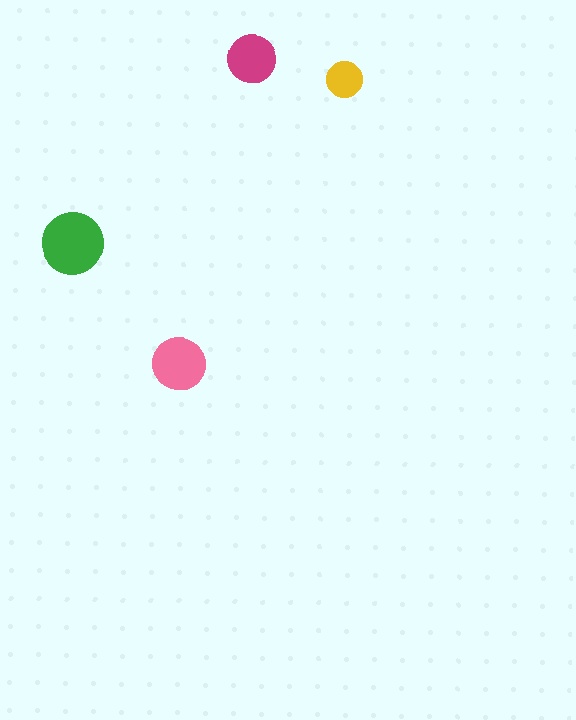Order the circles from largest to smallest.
the green one, the pink one, the magenta one, the yellow one.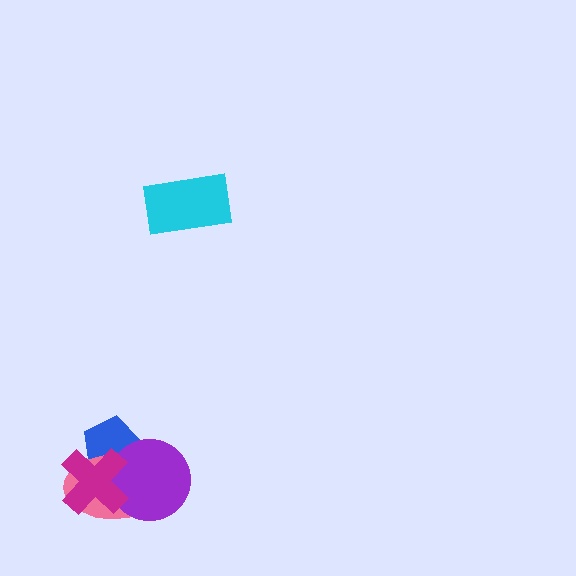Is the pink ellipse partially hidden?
Yes, it is partially covered by another shape.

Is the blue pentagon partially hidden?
Yes, it is partially covered by another shape.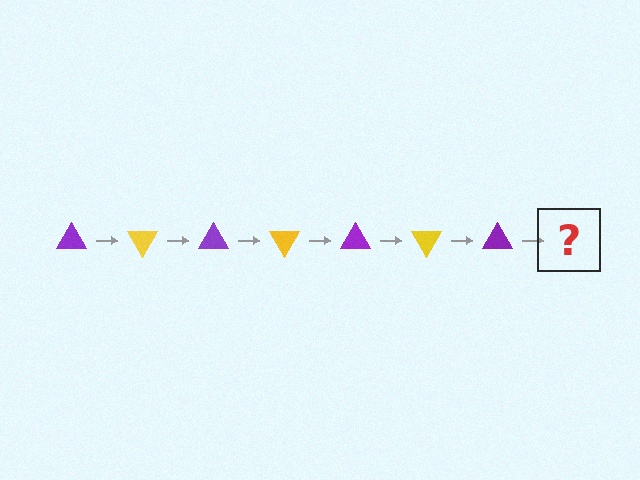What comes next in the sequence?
The next element should be a yellow triangle, rotated 420 degrees from the start.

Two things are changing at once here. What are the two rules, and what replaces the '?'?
The two rules are that it rotates 60 degrees each step and the color cycles through purple and yellow. The '?' should be a yellow triangle, rotated 420 degrees from the start.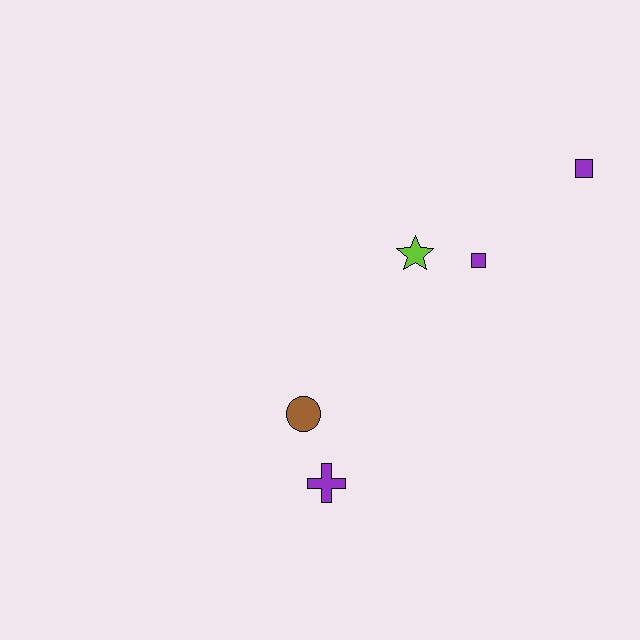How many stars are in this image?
There is 1 star.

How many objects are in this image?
There are 5 objects.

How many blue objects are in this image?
There are no blue objects.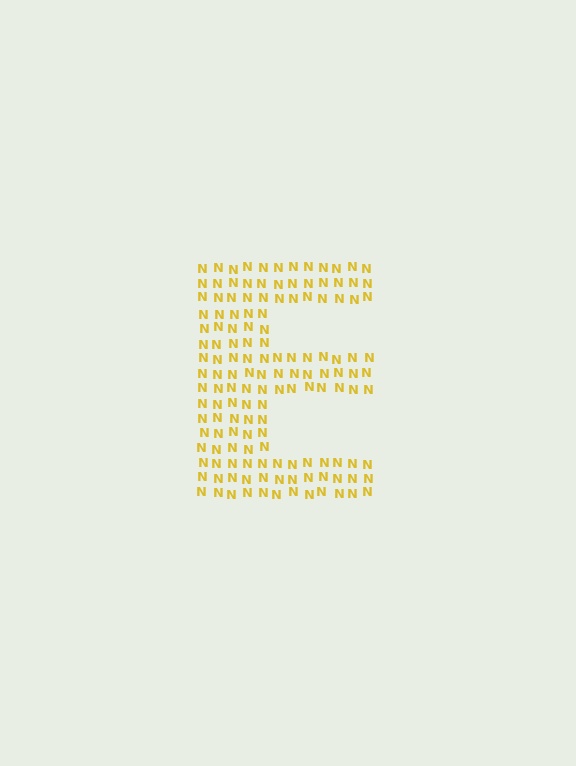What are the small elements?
The small elements are letter N's.